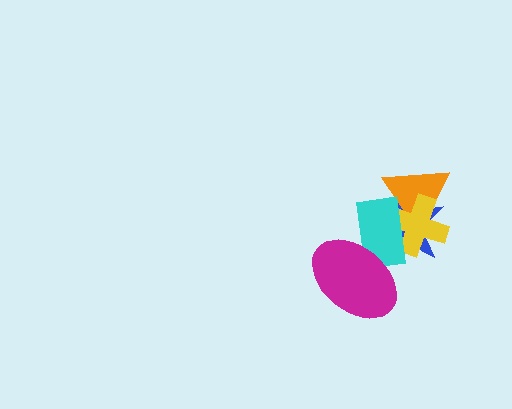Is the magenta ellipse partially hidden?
No, no other shape covers it.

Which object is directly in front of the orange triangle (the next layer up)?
The yellow cross is directly in front of the orange triangle.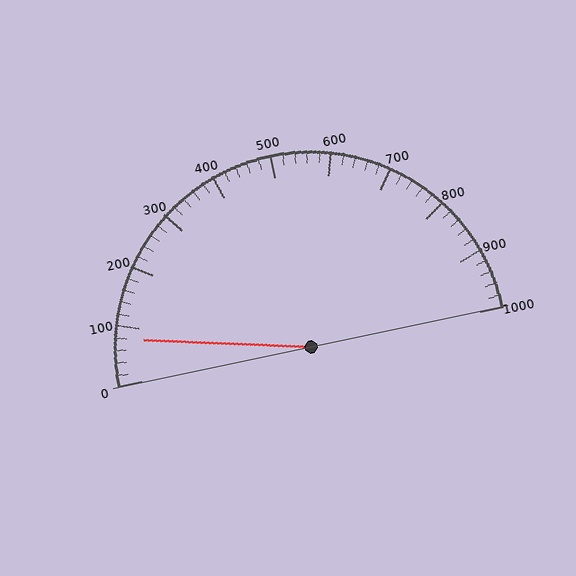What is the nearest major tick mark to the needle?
The nearest major tick mark is 100.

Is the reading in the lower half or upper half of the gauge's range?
The reading is in the lower half of the range (0 to 1000).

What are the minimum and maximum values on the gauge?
The gauge ranges from 0 to 1000.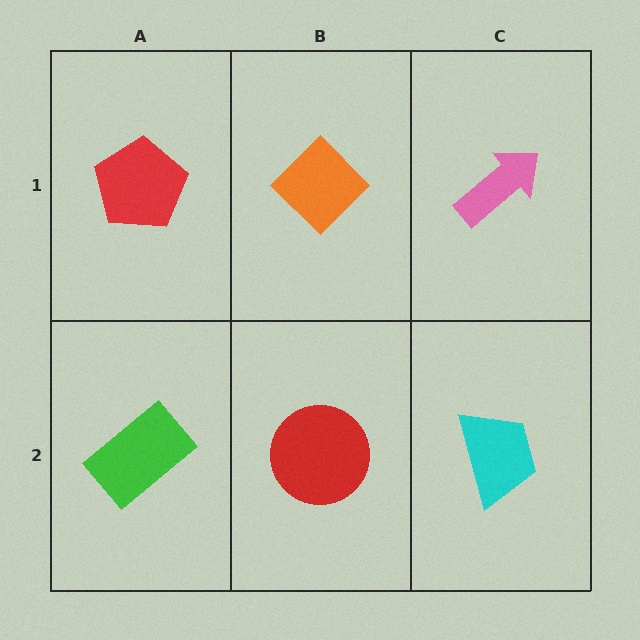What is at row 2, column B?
A red circle.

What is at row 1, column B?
An orange diamond.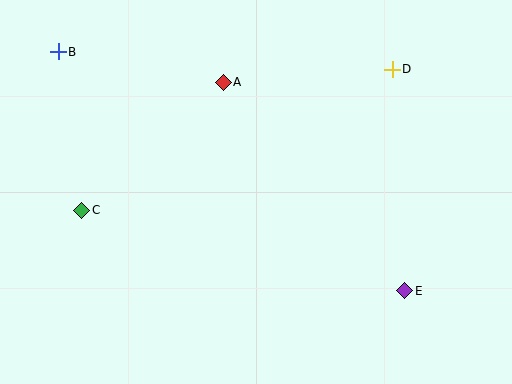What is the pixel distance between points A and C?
The distance between A and C is 191 pixels.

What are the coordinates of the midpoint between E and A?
The midpoint between E and A is at (314, 187).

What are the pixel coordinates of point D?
Point D is at (392, 69).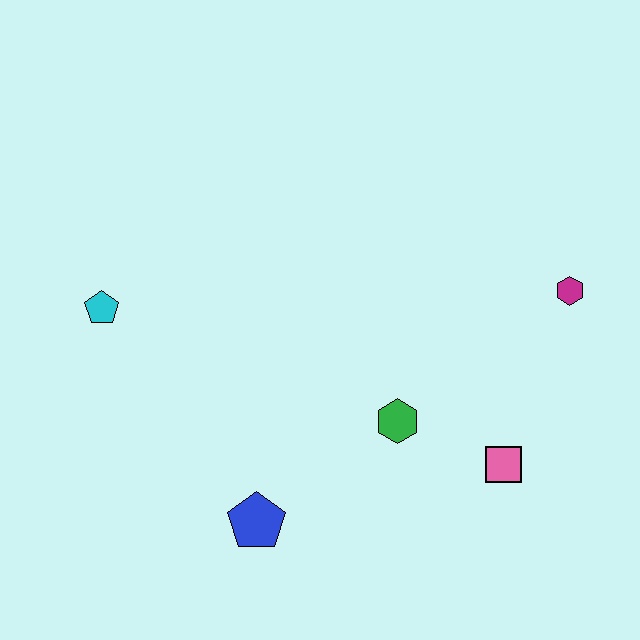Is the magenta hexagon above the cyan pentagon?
Yes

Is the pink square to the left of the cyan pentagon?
No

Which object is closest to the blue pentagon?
The green hexagon is closest to the blue pentagon.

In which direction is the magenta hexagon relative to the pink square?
The magenta hexagon is above the pink square.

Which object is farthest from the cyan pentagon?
The magenta hexagon is farthest from the cyan pentagon.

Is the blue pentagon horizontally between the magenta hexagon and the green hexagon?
No